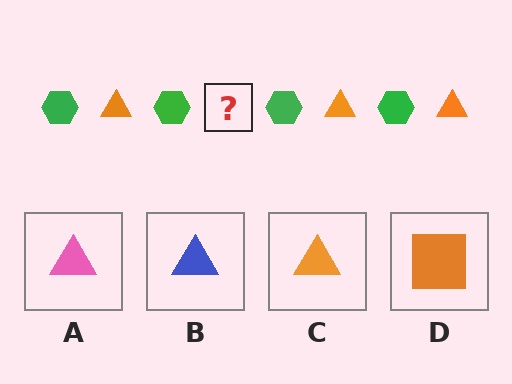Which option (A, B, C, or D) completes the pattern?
C.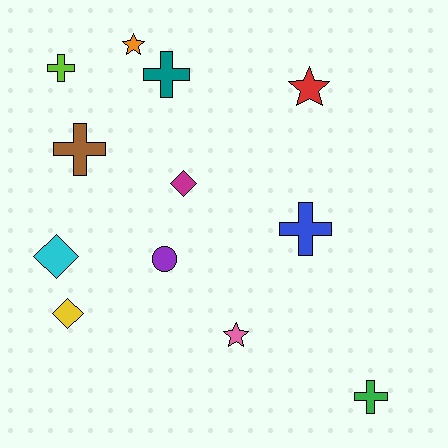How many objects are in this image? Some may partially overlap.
There are 12 objects.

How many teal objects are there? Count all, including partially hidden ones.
There is 1 teal object.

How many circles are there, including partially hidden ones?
There is 1 circle.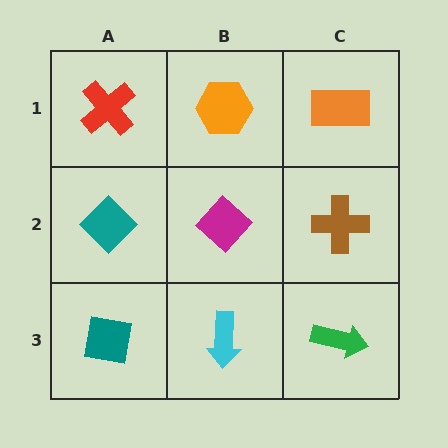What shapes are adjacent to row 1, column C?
A brown cross (row 2, column C), an orange hexagon (row 1, column B).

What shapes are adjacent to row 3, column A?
A teal diamond (row 2, column A), a cyan arrow (row 3, column B).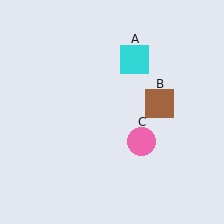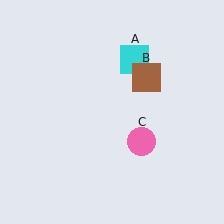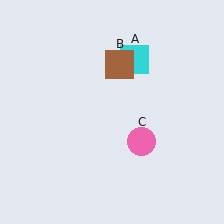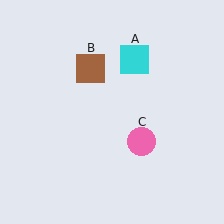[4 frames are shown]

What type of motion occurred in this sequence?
The brown square (object B) rotated counterclockwise around the center of the scene.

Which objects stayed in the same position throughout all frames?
Cyan square (object A) and pink circle (object C) remained stationary.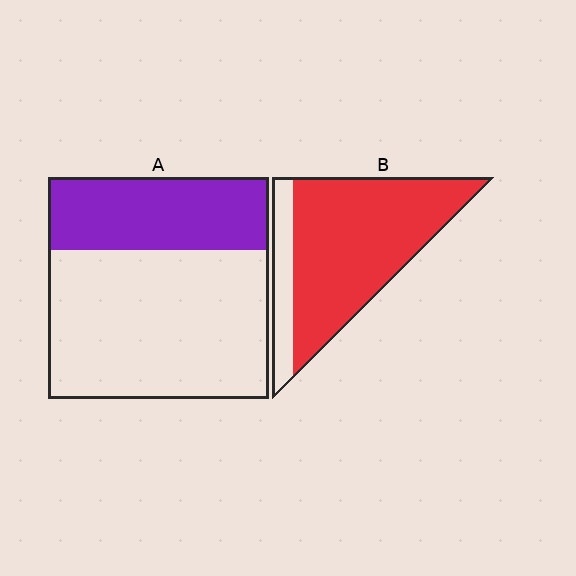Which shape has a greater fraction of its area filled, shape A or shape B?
Shape B.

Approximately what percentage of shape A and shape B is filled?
A is approximately 35% and B is approximately 80%.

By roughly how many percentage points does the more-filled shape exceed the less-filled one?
By roughly 50 percentage points (B over A).